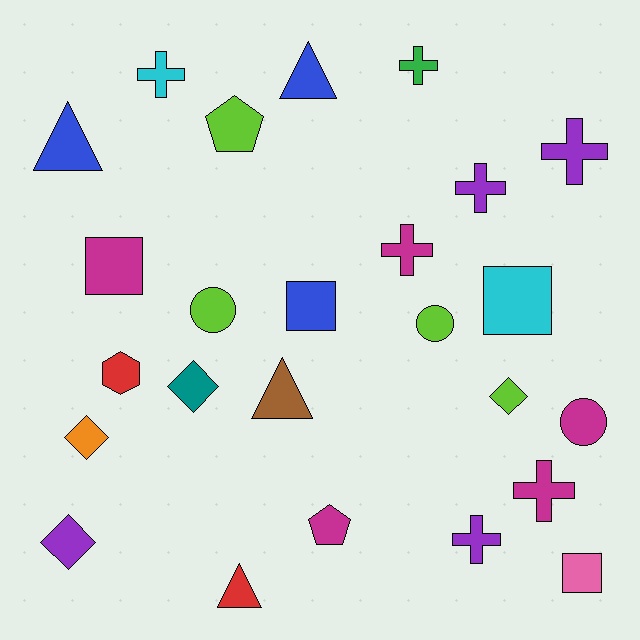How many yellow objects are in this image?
There are no yellow objects.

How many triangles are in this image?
There are 4 triangles.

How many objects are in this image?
There are 25 objects.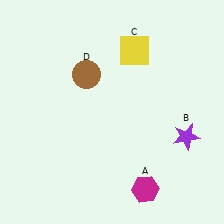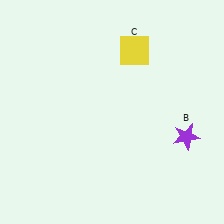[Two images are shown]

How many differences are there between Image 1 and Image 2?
There are 2 differences between the two images.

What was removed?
The brown circle (D), the magenta hexagon (A) were removed in Image 2.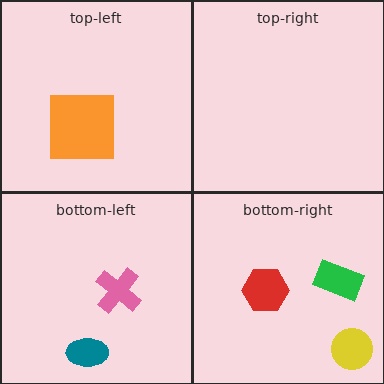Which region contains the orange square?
The top-left region.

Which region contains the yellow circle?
The bottom-right region.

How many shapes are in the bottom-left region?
2.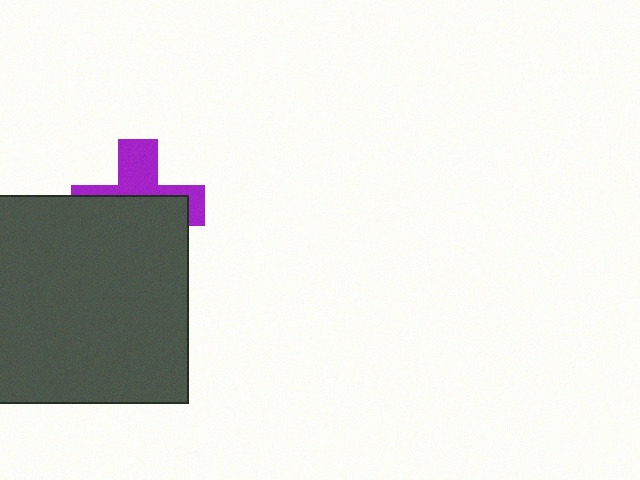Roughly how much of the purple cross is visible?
A small part of it is visible (roughly 40%).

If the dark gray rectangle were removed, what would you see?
You would see the complete purple cross.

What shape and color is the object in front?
The object in front is a dark gray rectangle.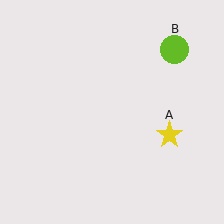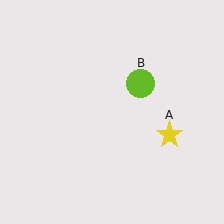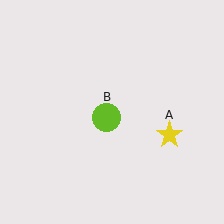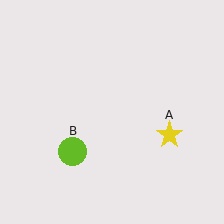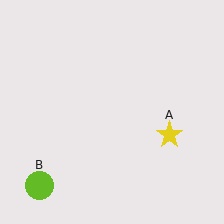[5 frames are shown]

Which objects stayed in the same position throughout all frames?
Yellow star (object A) remained stationary.